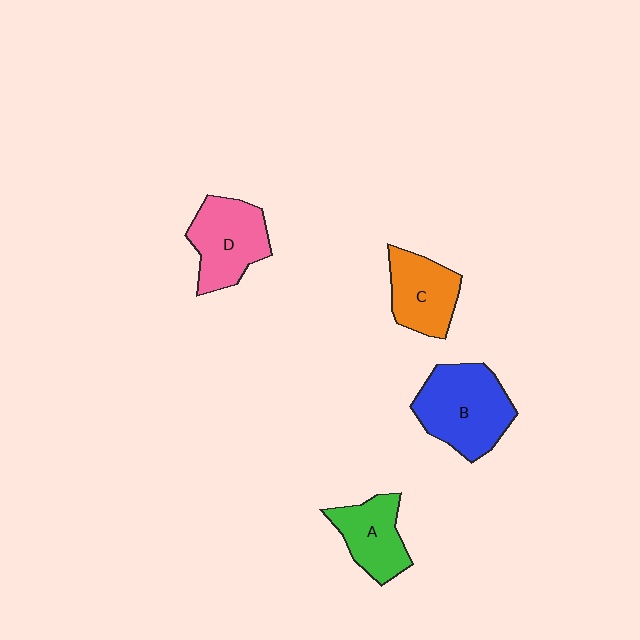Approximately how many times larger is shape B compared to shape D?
Approximately 1.2 times.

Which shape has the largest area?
Shape B (blue).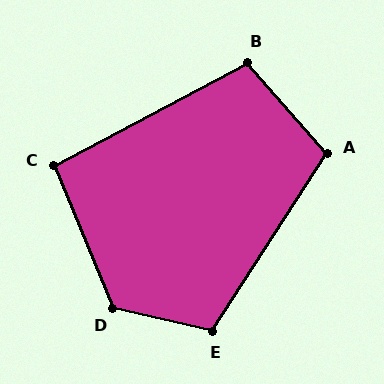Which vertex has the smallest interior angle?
C, at approximately 96 degrees.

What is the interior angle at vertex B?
Approximately 103 degrees (obtuse).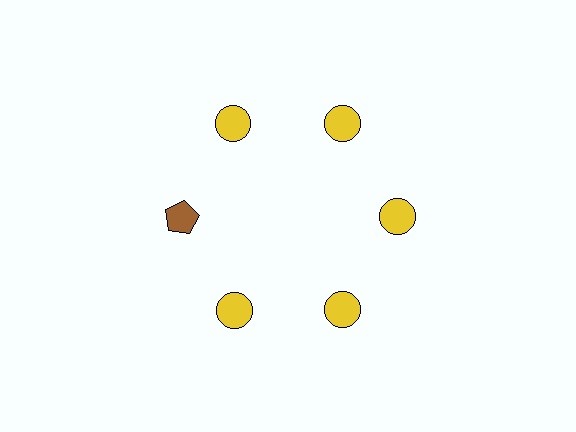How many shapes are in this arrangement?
There are 6 shapes arranged in a ring pattern.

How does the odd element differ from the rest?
It differs in both color (brown instead of yellow) and shape (pentagon instead of circle).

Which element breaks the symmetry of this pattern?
The brown pentagon at roughly the 9 o'clock position breaks the symmetry. All other shapes are yellow circles.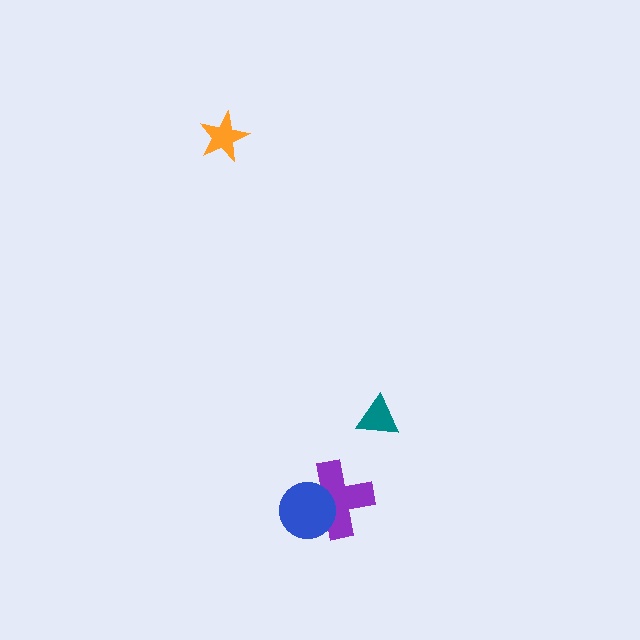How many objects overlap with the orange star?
0 objects overlap with the orange star.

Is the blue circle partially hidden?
No, no other shape covers it.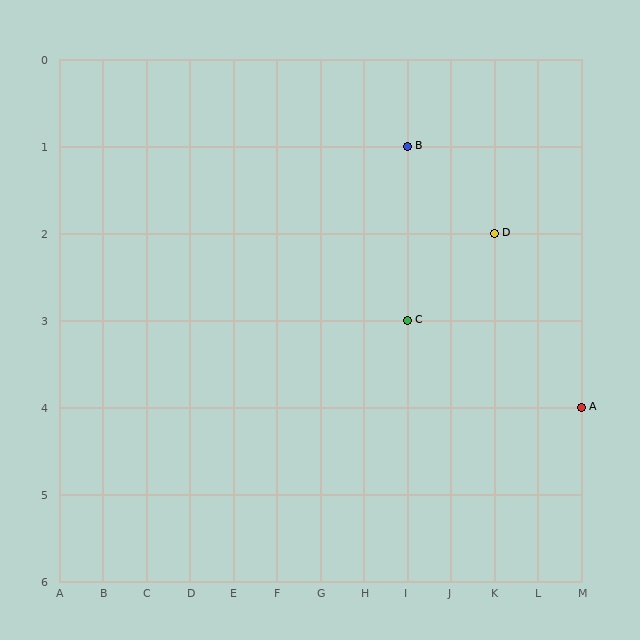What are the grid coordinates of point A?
Point A is at grid coordinates (M, 4).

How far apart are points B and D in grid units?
Points B and D are 2 columns and 1 row apart (about 2.2 grid units diagonally).